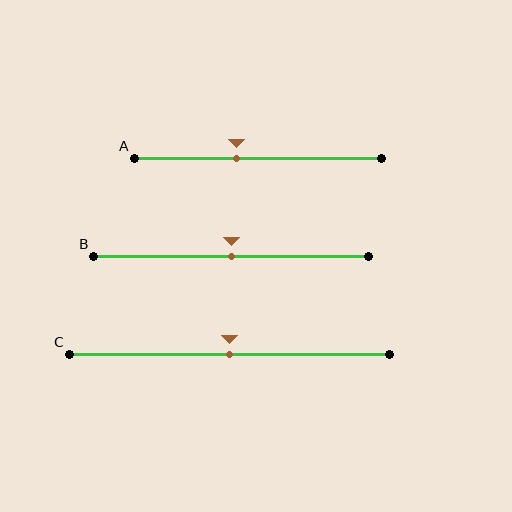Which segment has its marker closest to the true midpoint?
Segment B has its marker closest to the true midpoint.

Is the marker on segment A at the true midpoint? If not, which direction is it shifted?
No, the marker on segment A is shifted to the left by about 8% of the segment length.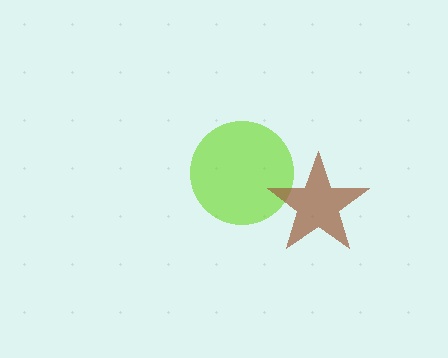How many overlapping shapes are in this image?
There are 2 overlapping shapes in the image.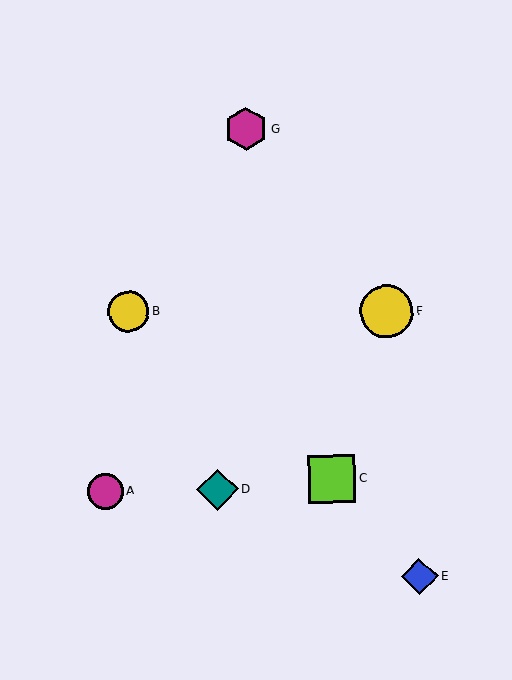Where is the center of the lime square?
The center of the lime square is at (332, 479).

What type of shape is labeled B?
Shape B is a yellow circle.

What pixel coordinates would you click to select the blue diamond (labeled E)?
Click at (420, 576) to select the blue diamond E.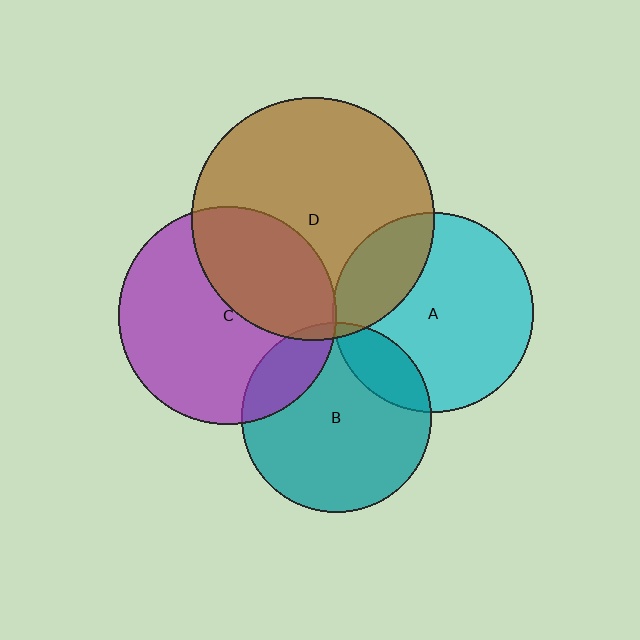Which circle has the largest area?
Circle D (brown).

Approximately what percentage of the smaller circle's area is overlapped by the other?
Approximately 15%.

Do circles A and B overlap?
Yes.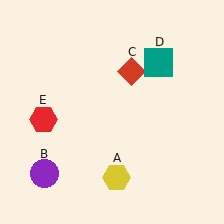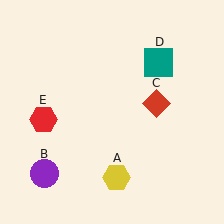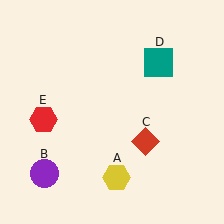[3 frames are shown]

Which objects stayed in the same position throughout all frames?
Yellow hexagon (object A) and purple circle (object B) and teal square (object D) and red hexagon (object E) remained stationary.